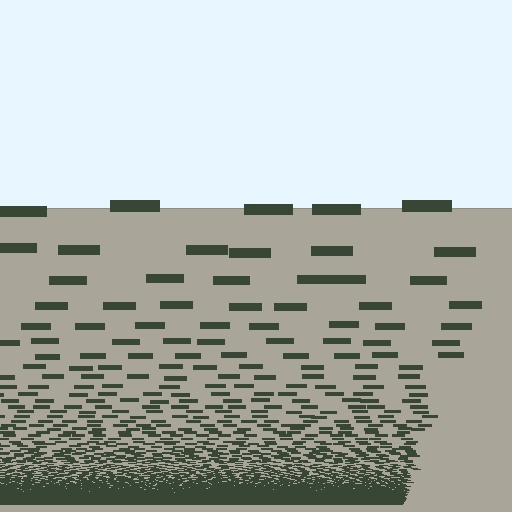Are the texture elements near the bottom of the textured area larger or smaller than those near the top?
Smaller. The gradient is inverted — elements near the bottom are smaller and denser.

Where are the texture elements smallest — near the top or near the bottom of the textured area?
Near the bottom.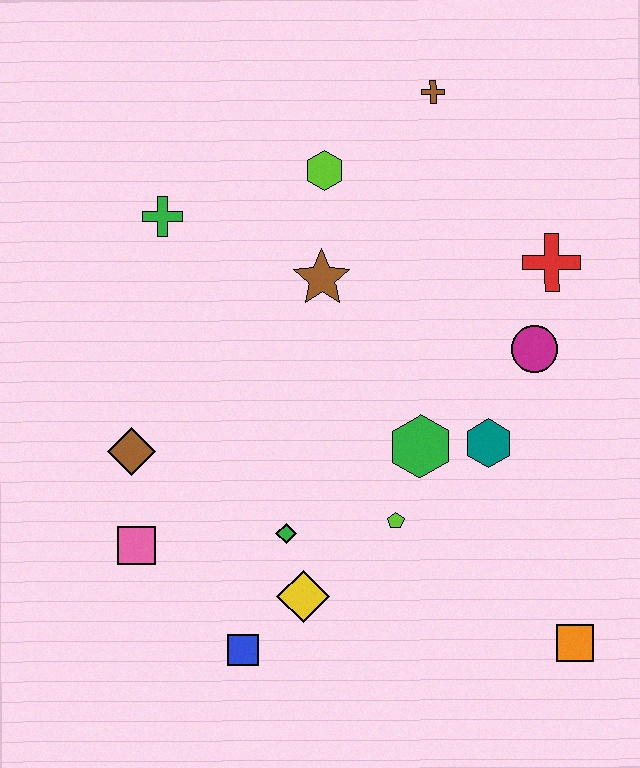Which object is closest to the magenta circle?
The red cross is closest to the magenta circle.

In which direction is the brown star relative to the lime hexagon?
The brown star is below the lime hexagon.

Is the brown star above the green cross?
No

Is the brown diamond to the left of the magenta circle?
Yes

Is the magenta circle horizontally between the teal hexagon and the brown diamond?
No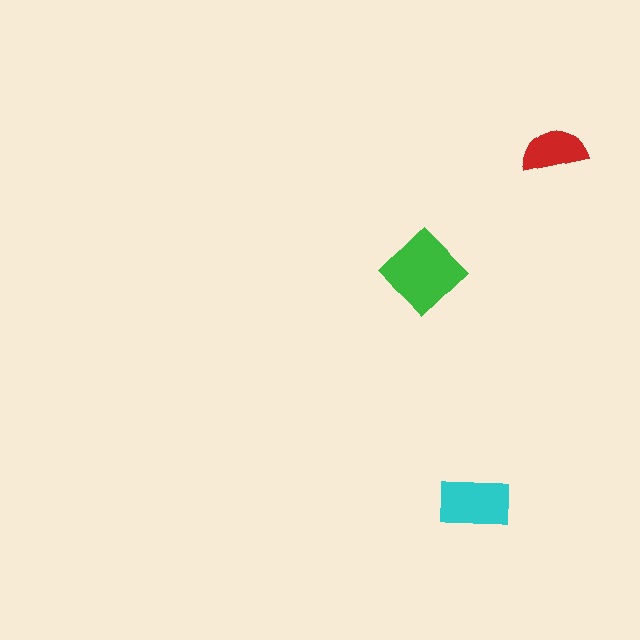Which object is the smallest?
The red semicircle.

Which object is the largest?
The green diamond.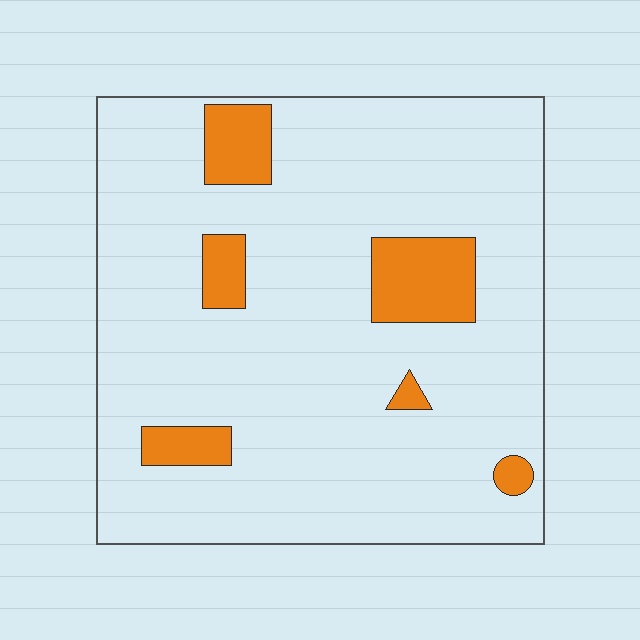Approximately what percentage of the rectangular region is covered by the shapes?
Approximately 10%.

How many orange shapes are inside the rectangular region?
6.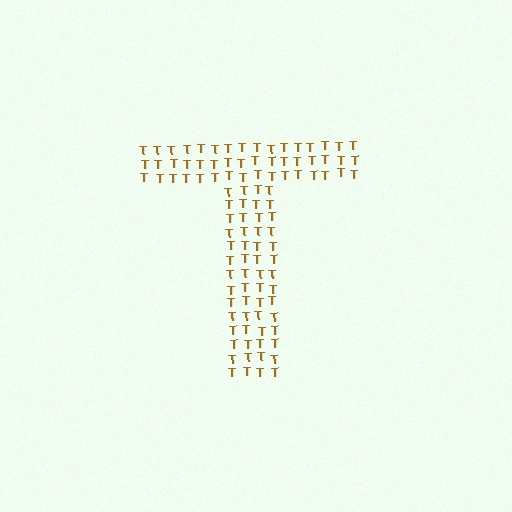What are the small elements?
The small elements are letter T's.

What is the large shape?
The large shape is the letter T.